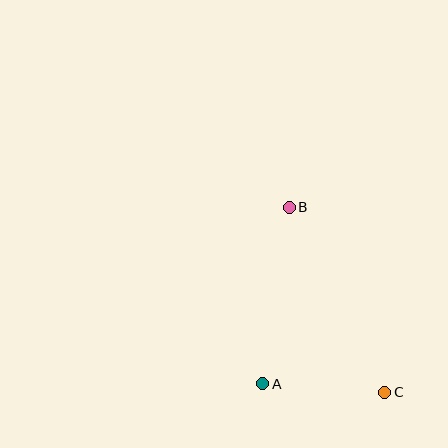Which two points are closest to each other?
Points A and C are closest to each other.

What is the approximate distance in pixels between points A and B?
The distance between A and B is approximately 179 pixels.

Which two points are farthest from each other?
Points B and C are farthest from each other.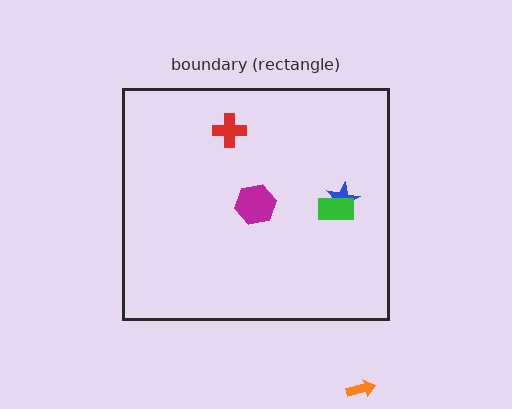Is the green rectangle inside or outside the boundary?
Inside.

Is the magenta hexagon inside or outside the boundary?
Inside.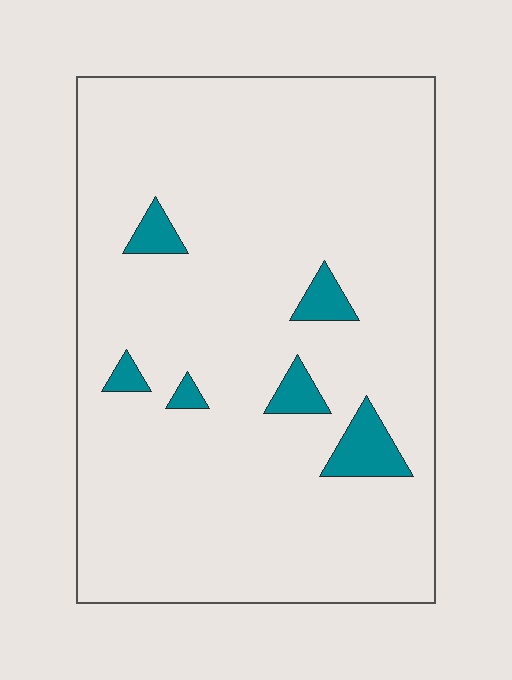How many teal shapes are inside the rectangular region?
6.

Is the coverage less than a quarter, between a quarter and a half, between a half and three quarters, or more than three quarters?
Less than a quarter.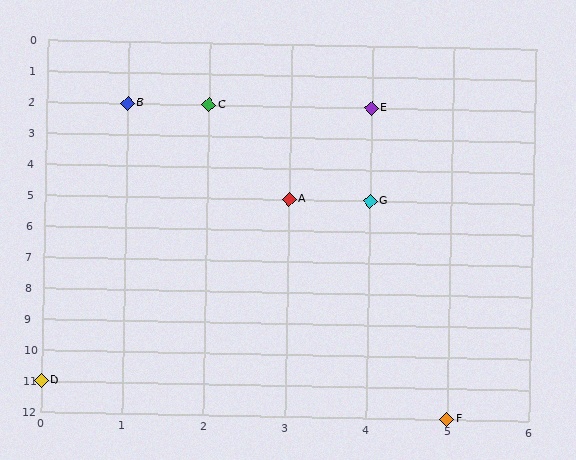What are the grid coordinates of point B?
Point B is at grid coordinates (1, 2).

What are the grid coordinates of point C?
Point C is at grid coordinates (2, 2).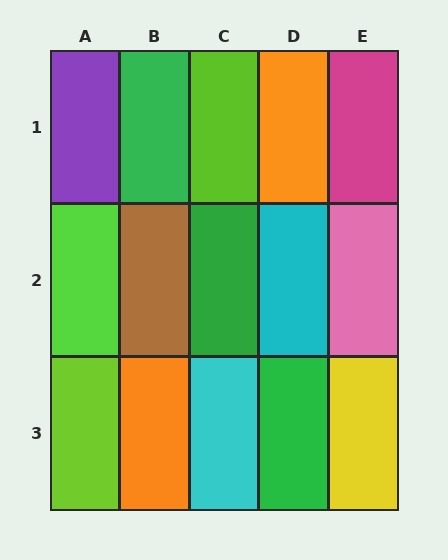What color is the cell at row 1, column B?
Green.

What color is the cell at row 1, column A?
Purple.